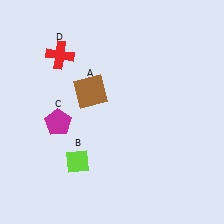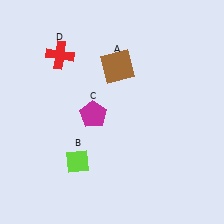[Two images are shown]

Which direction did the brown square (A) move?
The brown square (A) moved right.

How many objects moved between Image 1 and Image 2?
2 objects moved between the two images.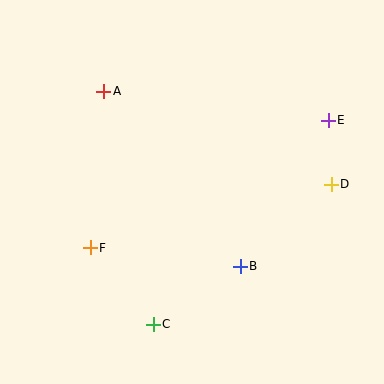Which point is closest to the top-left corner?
Point A is closest to the top-left corner.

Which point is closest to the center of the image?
Point B at (240, 266) is closest to the center.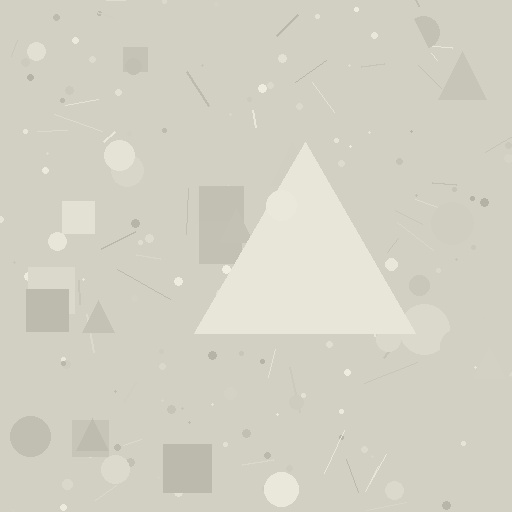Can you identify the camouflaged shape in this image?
The camouflaged shape is a triangle.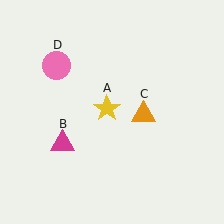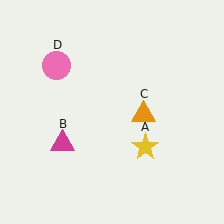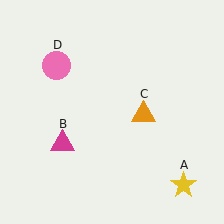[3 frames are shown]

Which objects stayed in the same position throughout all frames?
Magenta triangle (object B) and orange triangle (object C) and pink circle (object D) remained stationary.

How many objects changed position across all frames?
1 object changed position: yellow star (object A).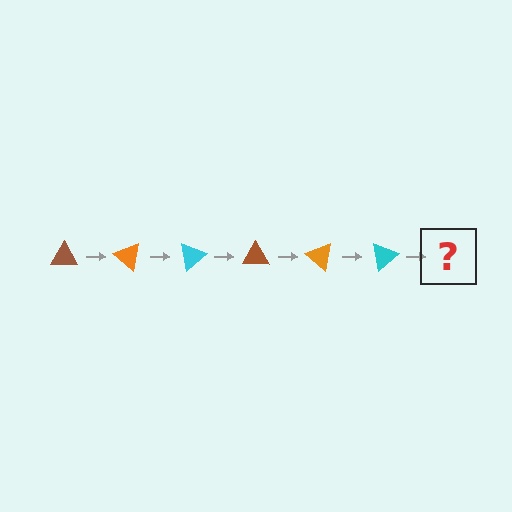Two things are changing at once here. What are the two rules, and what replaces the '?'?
The two rules are that it rotates 40 degrees each step and the color cycles through brown, orange, and cyan. The '?' should be a brown triangle, rotated 240 degrees from the start.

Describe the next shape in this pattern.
It should be a brown triangle, rotated 240 degrees from the start.